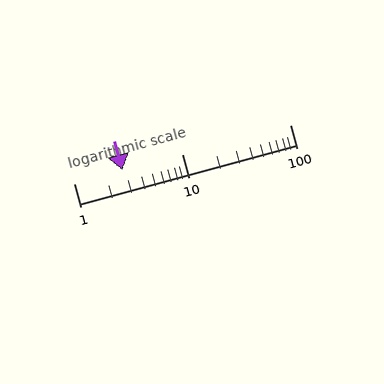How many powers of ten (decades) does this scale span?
The scale spans 2 decades, from 1 to 100.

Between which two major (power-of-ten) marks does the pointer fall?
The pointer is between 1 and 10.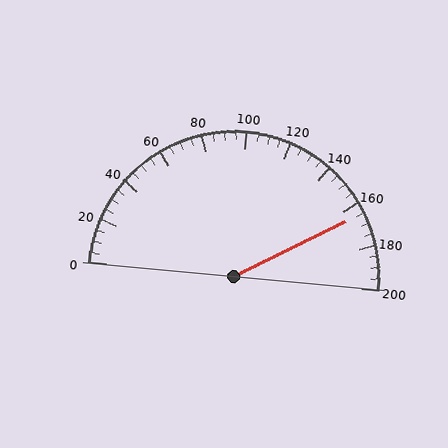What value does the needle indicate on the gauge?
The needle indicates approximately 165.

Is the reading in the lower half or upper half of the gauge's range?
The reading is in the upper half of the range (0 to 200).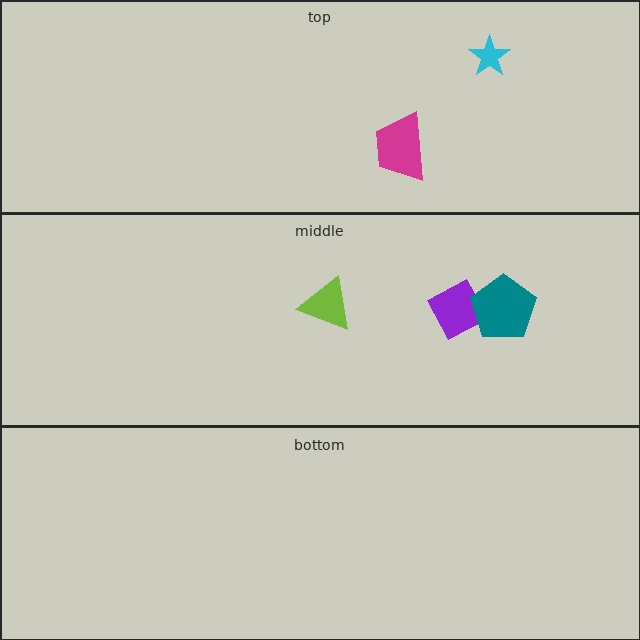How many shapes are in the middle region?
3.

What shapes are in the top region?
The magenta trapezoid, the cyan star.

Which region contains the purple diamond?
The middle region.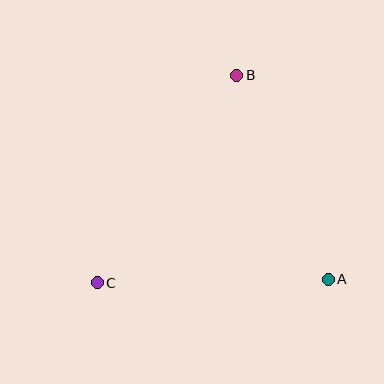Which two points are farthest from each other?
Points B and C are farthest from each other.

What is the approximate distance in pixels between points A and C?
The distance between A and C is approximately 231 pixels.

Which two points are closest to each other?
Points A and B are closest to each other.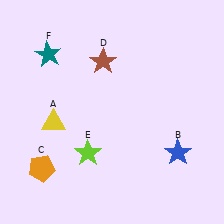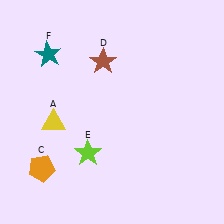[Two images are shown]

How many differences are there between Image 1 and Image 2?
There is 1 difference between the two images.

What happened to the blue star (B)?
The blue star (B) was removed in Image 2. It was in the bottom-right area of Image 1.